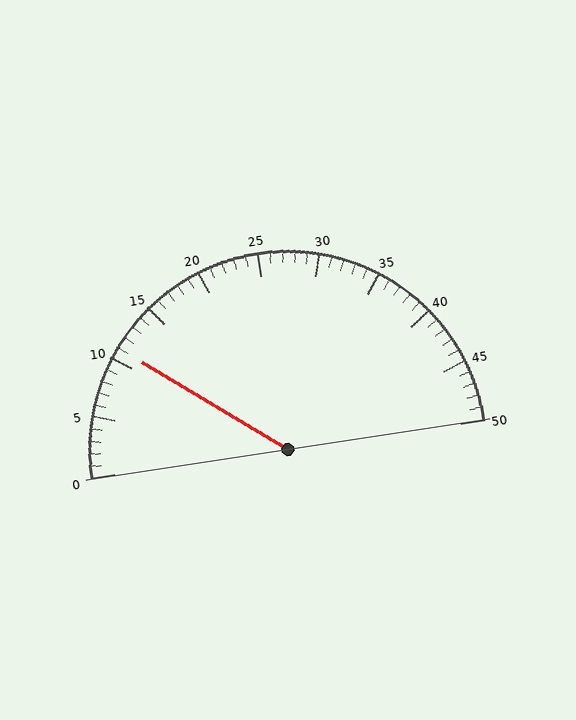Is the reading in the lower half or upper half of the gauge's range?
The reading is in the lower half of the range (0 to 50).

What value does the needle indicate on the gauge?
The needle indicates approximately 11.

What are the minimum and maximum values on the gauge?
The gauge ranges from 0 to 50.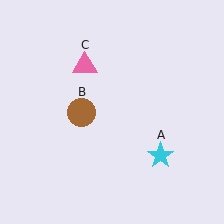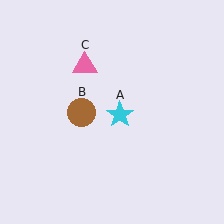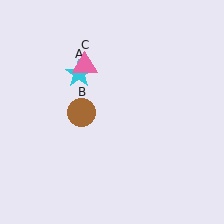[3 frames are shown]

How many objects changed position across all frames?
1 object changed position: cyan star (object A).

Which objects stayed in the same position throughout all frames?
Brown circle (object B) and pink triangle (object C) remained stationary.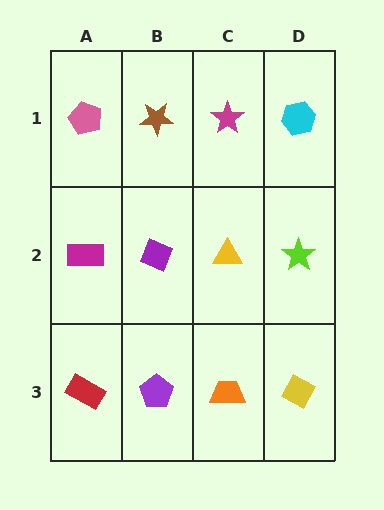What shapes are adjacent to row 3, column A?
A magenta rectangle (row 2, column A), a purple pentagon (row 3, column B).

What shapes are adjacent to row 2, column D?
A cyan hexagon (row 1, column D), a yellow diamond (row 3, column D), a yellow triangle (row 2, column C).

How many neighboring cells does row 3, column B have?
3.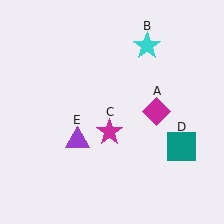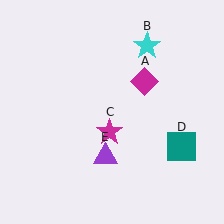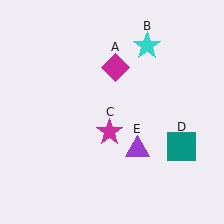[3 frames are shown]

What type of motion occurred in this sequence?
The magenta diamond (object A), purple triangle (object E) rotated counterclockwise around the center of the scene.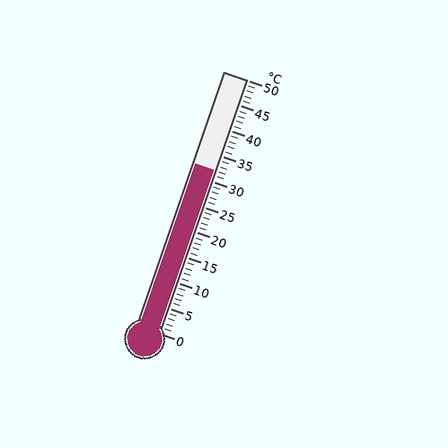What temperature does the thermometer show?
The thermometer shows approximately 32°C.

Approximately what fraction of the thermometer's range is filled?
The thermometer is filled to approximately 65% of its range.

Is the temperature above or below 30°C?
The temperature is above 30°C.